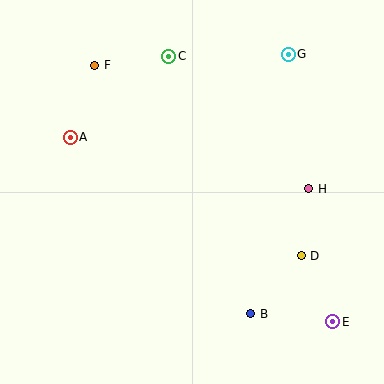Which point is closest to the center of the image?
Point H at (309, 189) is closest to the center.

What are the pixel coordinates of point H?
Point H is at (309, 189).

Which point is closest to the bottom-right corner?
Point E is closest to the bottom-right corner.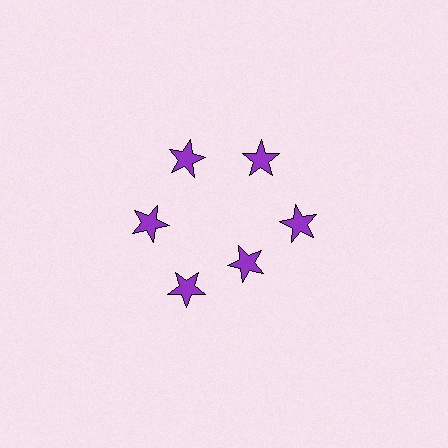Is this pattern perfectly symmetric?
No. The 6 purple stars are arranged in a ring, but one element near the 5 o'clock position is pulled inward toward the center, breaking the 6-fold rotational symmetry.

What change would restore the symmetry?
The symmetry would be restored by moving it outward, back onto the ring so that all 6 stars sit at equal angles and equal distance from the center.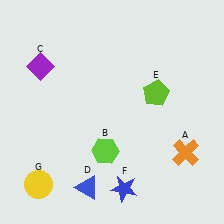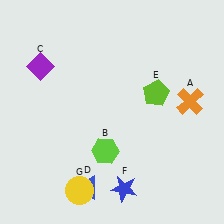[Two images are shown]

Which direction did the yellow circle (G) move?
The yellow circle (G) moved right.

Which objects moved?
The objects that moved are: the orange cross (A), the yellow circle (G).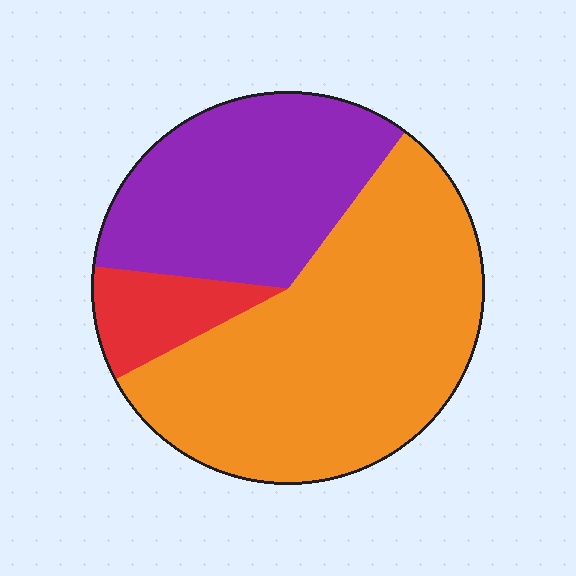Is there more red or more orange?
Orange.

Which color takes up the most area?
Orange, at roughly 55%.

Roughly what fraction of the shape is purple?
Purple covers roughly 35% of the shape.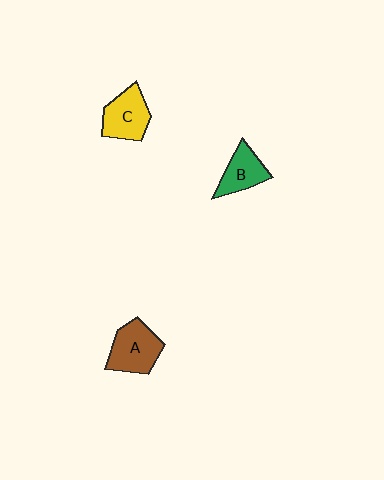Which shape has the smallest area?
Shape B (green).